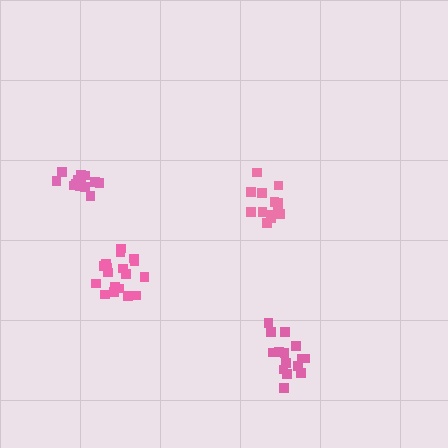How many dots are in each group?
Group 1: 14 dots, Group 2: 15 dots, Group 3: 14 dots, Group 4: 18 dots (61 total).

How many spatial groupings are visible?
There are 4 spatial groupings.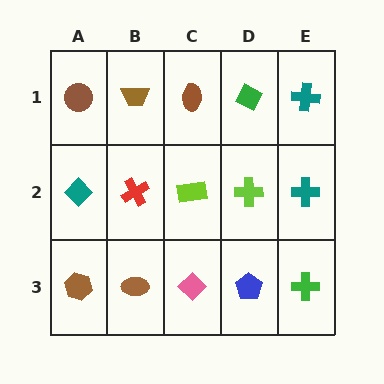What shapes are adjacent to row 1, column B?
A red cross (row 2, column B), a brown circle (row 1, column A), a brown ellipse (row 1, column C).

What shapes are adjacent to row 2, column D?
A green diamond (row 1, column D), a blue pentagon (row 3, column D), a lime rectangle (row 2, column C), a teal cross (row 2, column E).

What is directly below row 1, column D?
A lime cross.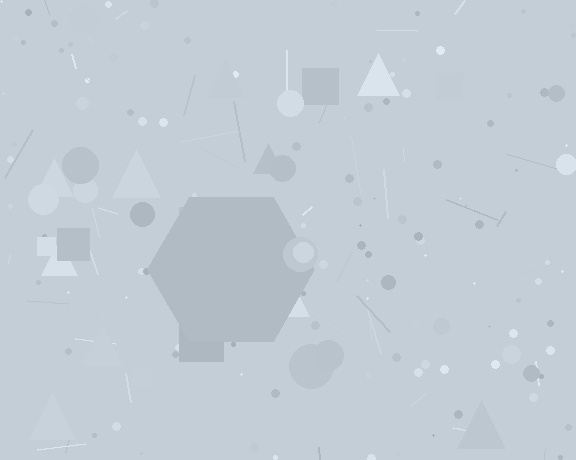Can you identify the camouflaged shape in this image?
The camouflaged shape is a hexagon.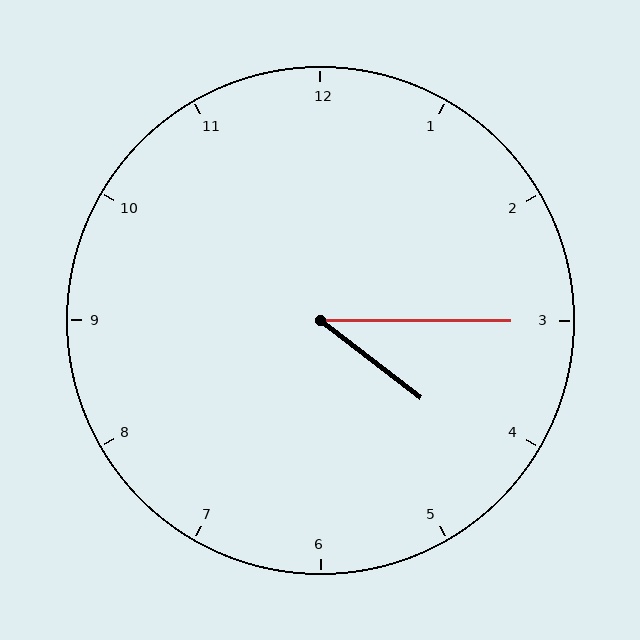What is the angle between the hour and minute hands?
Approximately 38 degrees.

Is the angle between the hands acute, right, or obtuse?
It is acute.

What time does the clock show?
4:15.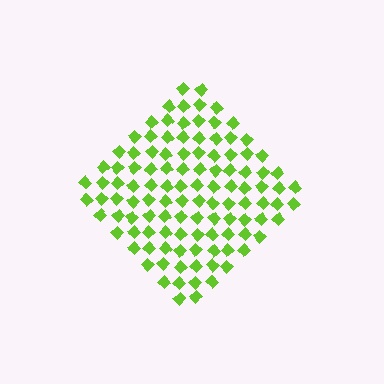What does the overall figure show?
The overall figure shows a diamond.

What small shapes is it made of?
It is made of small diamonds.